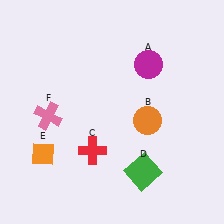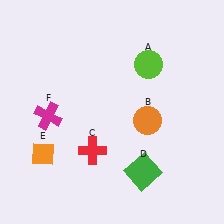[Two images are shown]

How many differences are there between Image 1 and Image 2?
There are 2 differences between the two images.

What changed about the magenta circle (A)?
In Image 1, A is magenta. In Image 2, it changed to lime.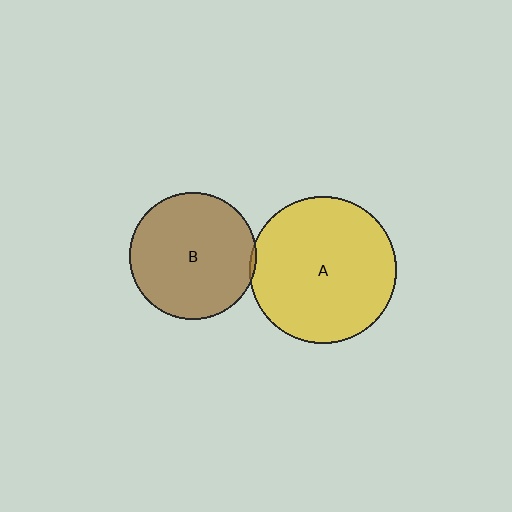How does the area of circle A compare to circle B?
Approximately 1.3 times.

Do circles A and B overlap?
Yes.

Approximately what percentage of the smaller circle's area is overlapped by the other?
Approximately 5%.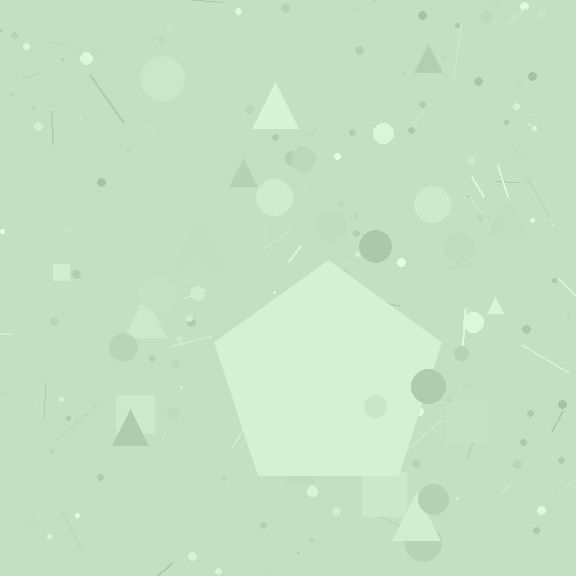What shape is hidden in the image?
A pentagon is hidden in the image.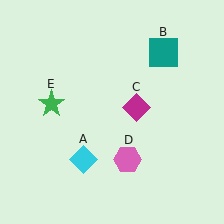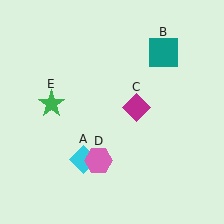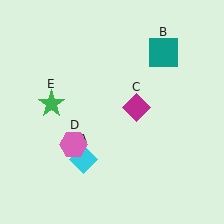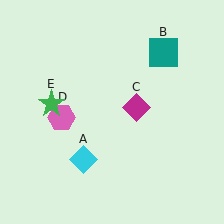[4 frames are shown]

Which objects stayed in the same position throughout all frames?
Cyan diamond (object A) and teal square (object B) and magenta diamond (object C) and green star (object E) remained stationary.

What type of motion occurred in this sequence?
The pink hexagon (object D) rotated clockwise around the center of the scene.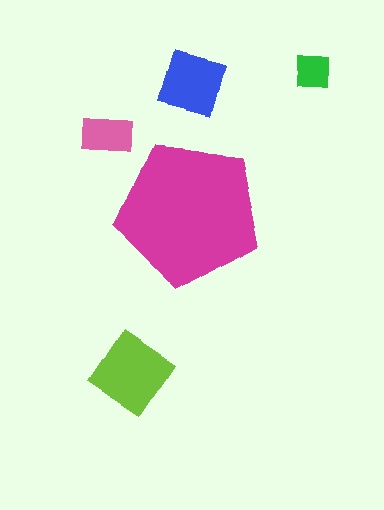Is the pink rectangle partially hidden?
No, the pink rectangle is fully visible.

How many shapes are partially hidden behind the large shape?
0 shapes are partially hidden.